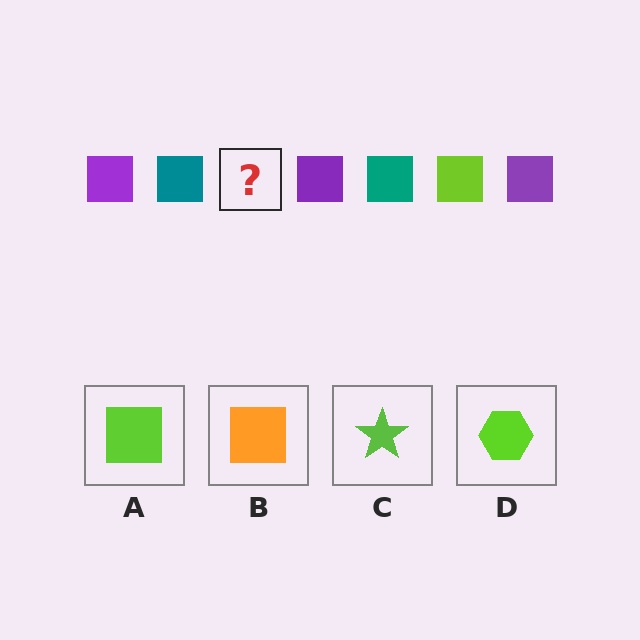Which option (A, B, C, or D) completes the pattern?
A.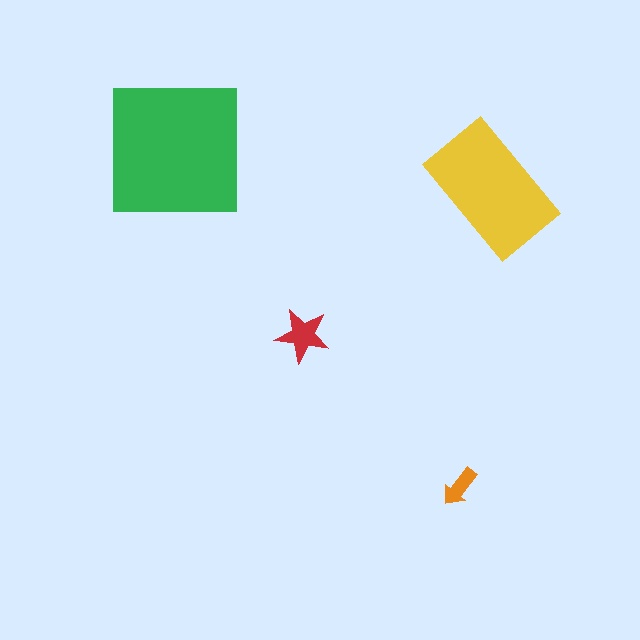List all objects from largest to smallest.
The green square, the yellow rectangle, the red star, the orange arrow.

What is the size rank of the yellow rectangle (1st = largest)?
2nd.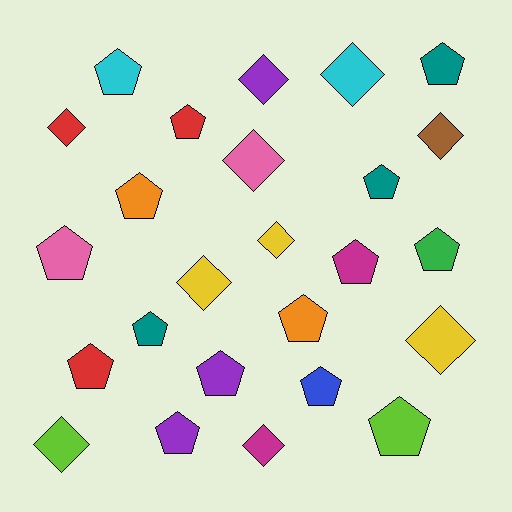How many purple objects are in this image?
There are 3 purple objects.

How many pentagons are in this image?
There are 15 pentagons.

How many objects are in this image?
There are 25 objects.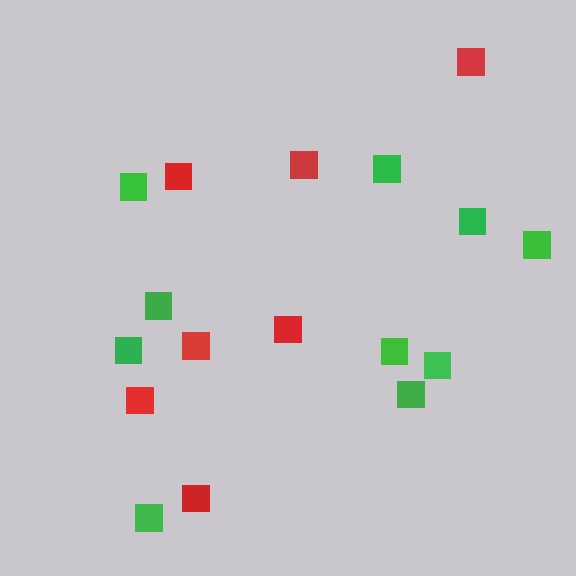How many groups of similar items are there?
There are 2 groups: one group of red squares (7) and one group of green squares (10).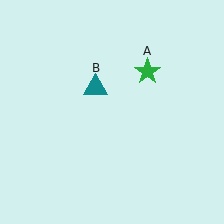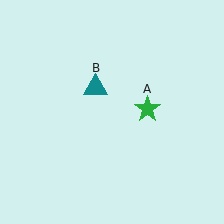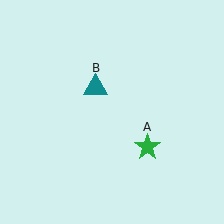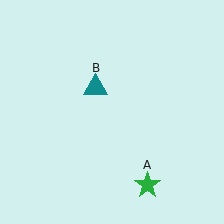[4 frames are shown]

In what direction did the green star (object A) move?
The green star (object A) moved down.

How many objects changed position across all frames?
1 object changed position: green star (object A).